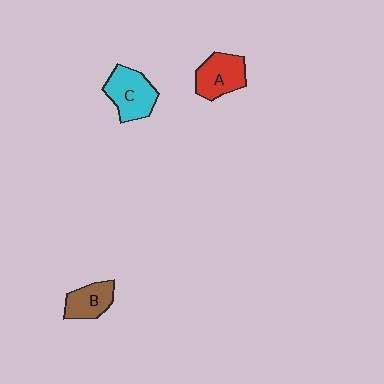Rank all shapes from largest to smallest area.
From largest to smallest: C (cyan), A (red), B (brown).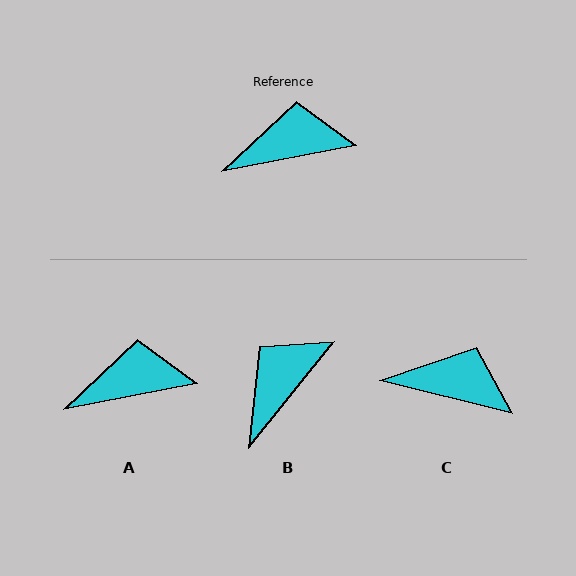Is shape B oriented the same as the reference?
No, it is off by about 40 degrees.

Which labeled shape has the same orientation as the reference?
A.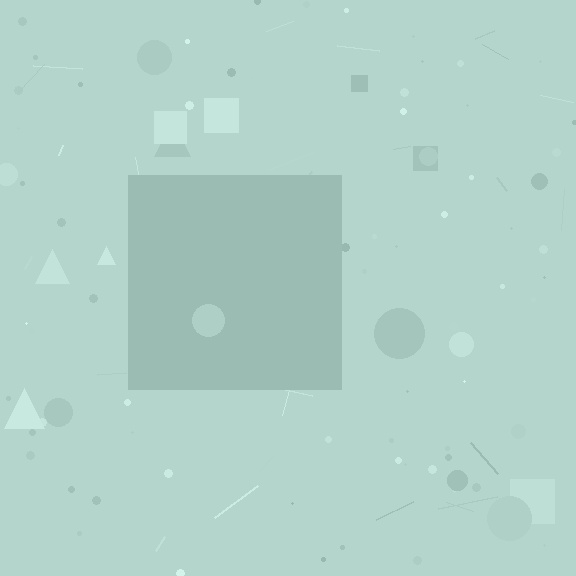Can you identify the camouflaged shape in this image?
The camouflaged shape is a square.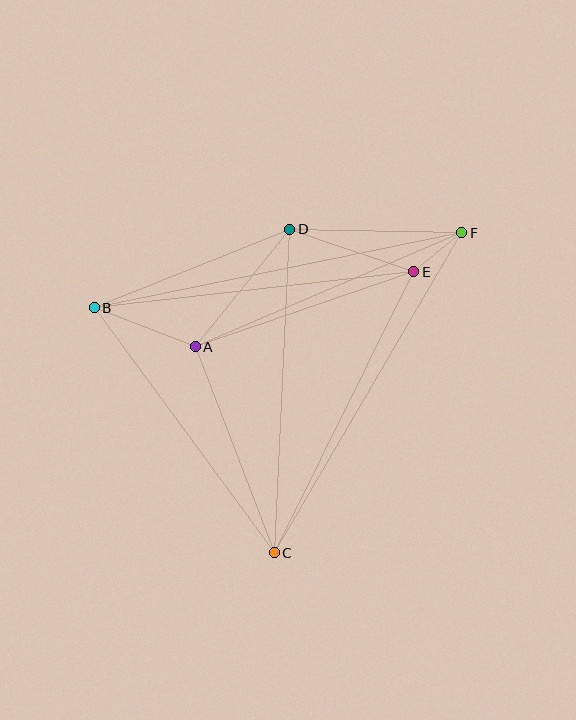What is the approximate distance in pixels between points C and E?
The distance between C and E is approximately 314 pixels.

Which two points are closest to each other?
Points E and F are closest to each other.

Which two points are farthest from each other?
Points B and F are farthest from each other.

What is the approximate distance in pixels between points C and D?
The distance between C and D is approximately 324 pixels.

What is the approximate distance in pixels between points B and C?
The distance between B and C is approximately 304 pixels.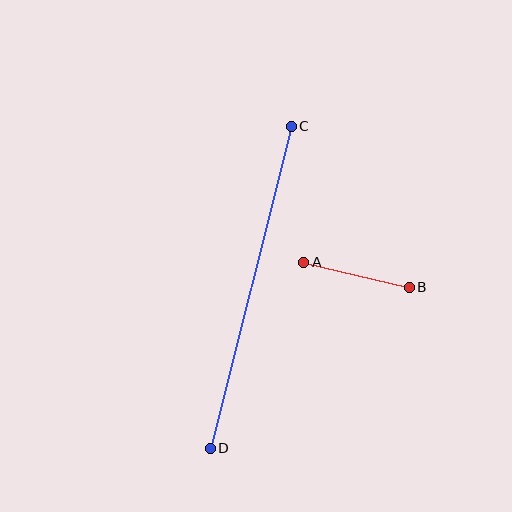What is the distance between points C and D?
The distance is approximately 332 pixels.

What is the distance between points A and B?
The distance is approximately 108 pixels.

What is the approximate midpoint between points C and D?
The midpoint is at approximately (251, 287) pixels.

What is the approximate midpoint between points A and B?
The midpoint is at approximately (356, 275) pixels.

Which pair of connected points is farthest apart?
Points C and D are farthest apart.